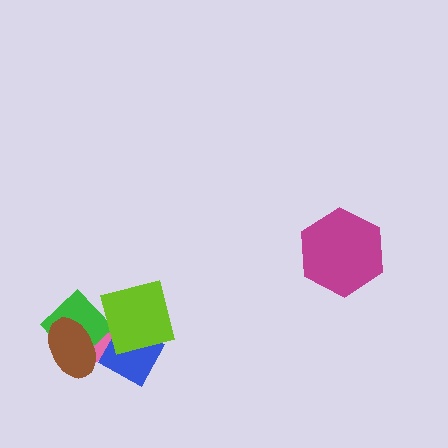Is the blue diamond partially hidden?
Yes, it is partially covered by another shape.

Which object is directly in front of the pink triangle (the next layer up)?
The green diamond is directly in front of the pink triangle.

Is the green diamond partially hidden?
Yes, it is partially covered by another shape.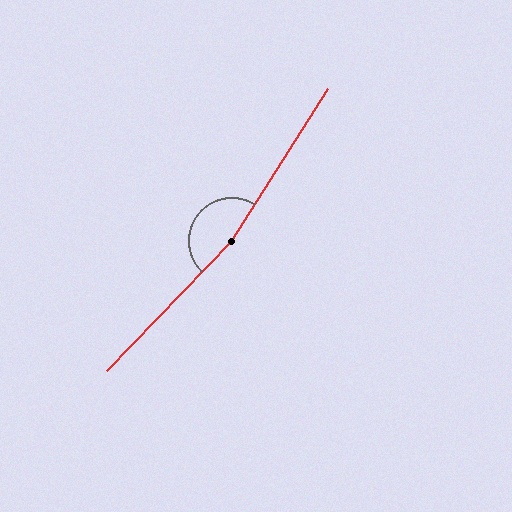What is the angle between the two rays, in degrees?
Approximately 168 degrees.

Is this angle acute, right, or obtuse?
It is obtuse.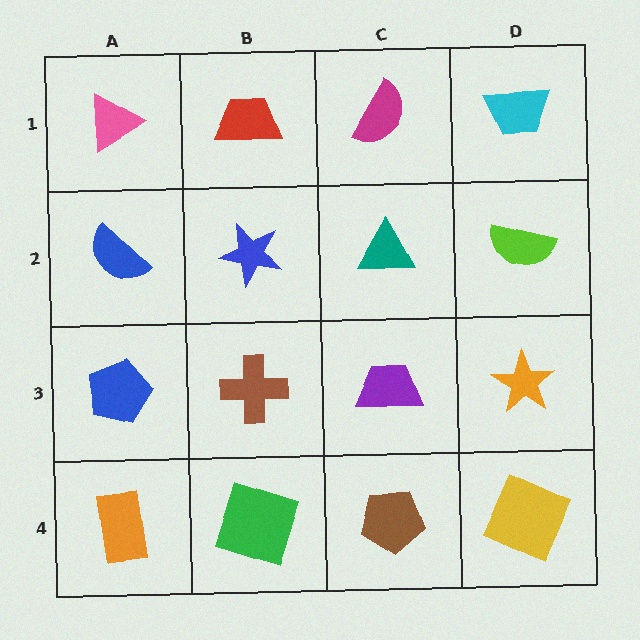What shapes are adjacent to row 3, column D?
A lime semicircle (row 2, column D), a yellow square (row 4, column D), a purple trapezoid (row 3, column C).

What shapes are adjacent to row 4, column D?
An orange star (row 3, column D), a brown pentagon (row 4, column C).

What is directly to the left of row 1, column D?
A magenta semicircle.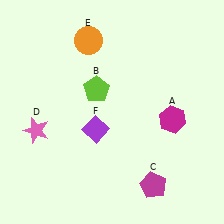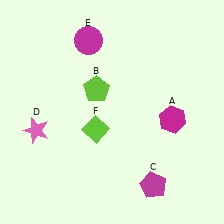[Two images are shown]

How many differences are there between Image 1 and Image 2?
There are 2 differences between the two images.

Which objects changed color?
E changed from orange to magenta. F changed from purple to lime.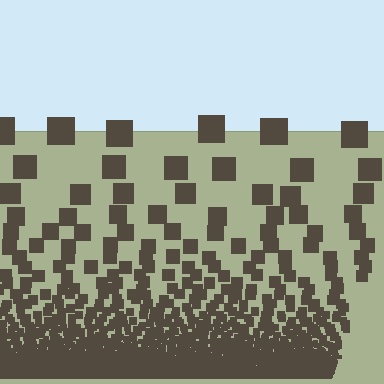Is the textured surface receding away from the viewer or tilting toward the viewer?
The surface appears to tilt toward the viewer. Texture elements get larger and sparser toward the top.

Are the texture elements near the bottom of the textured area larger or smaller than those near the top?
Smaller. The gradient is inverted — elements near the bottom are smaller and denser.